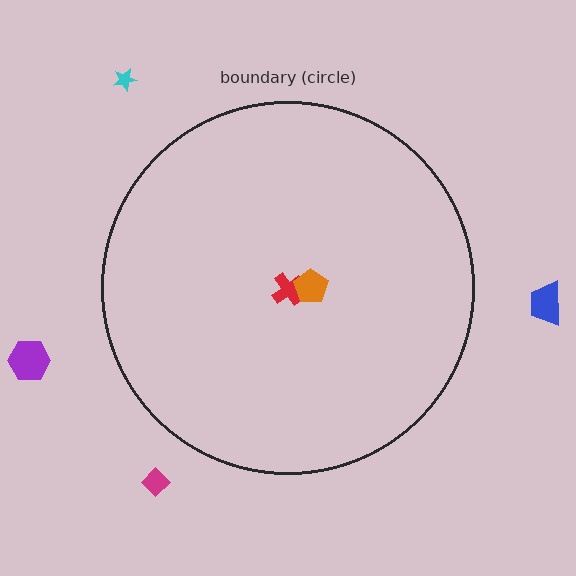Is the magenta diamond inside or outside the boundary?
Outside.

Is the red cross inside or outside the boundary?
Inside.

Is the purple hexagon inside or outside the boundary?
Outside.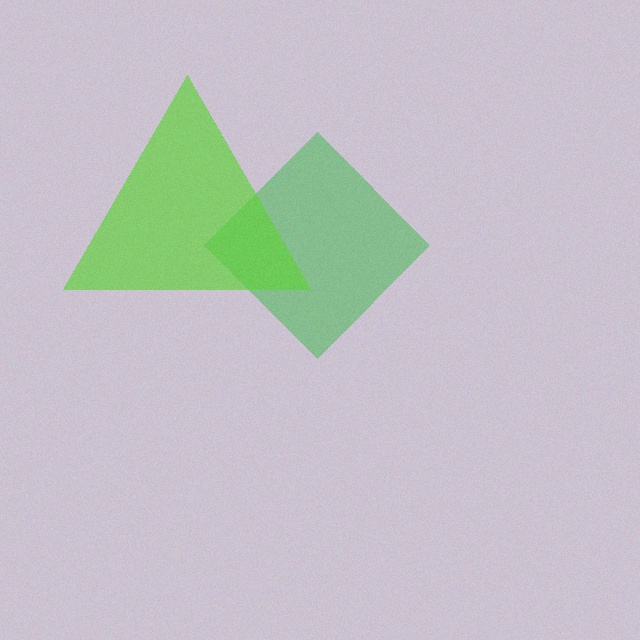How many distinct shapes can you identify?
There are 2 distinct shapes: a green diamond, a lime triangle.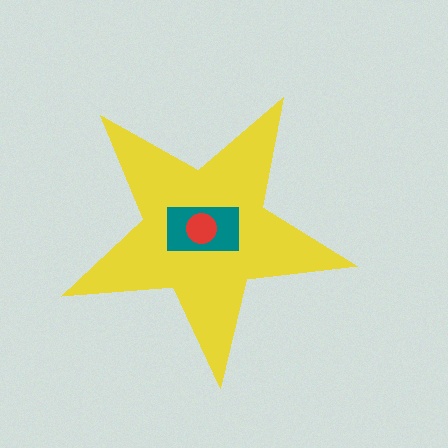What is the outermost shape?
The yellow star.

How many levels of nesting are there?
3.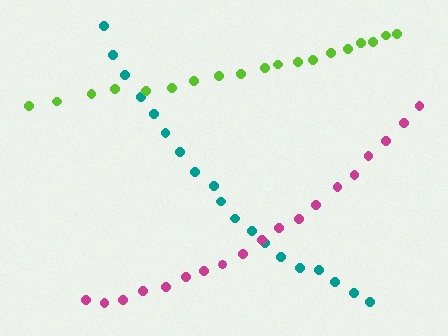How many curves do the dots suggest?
There are 3 distinct paths.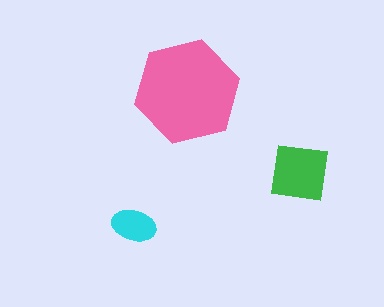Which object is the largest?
The pink hexagon.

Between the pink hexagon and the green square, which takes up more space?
The pink hexagon.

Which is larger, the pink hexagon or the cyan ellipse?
The pink hexagon.